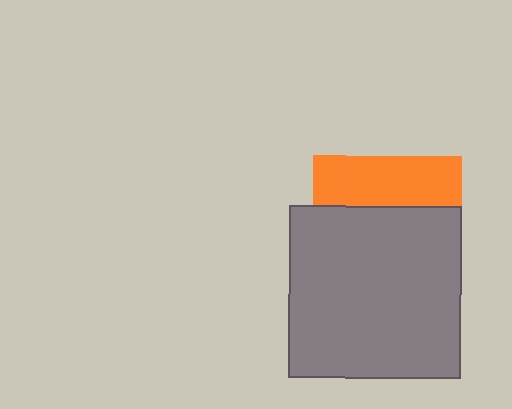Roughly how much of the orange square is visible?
A small part of it is visible (roughly 34%).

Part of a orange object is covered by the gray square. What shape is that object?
It is a square.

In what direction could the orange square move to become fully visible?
The orange square could move up. That would shift it out from behind the gray square entirely.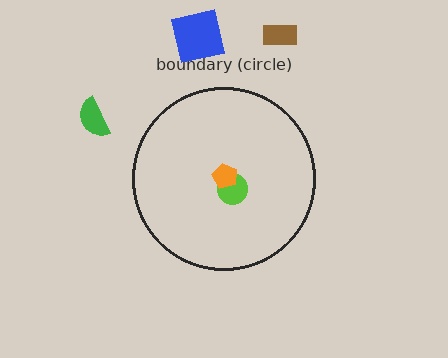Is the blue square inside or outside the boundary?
Outside.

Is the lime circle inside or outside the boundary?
Inside.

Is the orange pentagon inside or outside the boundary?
Inside.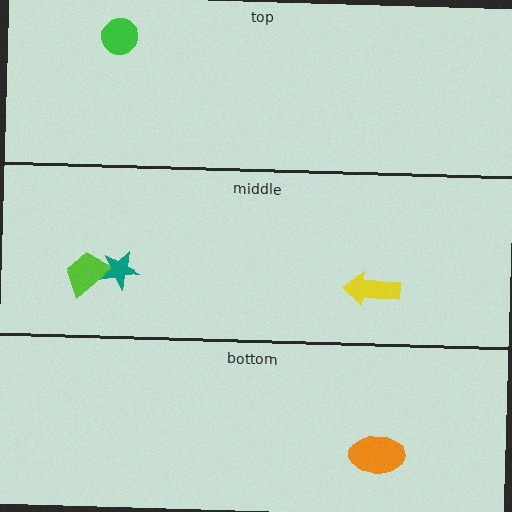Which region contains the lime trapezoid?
The middle region.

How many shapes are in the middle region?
3.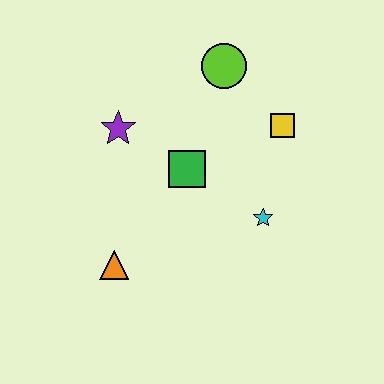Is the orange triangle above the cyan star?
No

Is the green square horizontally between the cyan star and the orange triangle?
Yes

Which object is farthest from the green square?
The orange triangle is farthest from the green square.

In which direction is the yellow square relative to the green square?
The yellow square is to the right of the green square.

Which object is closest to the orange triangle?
The green square is closest to the orange triangle.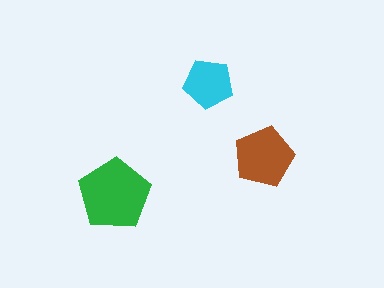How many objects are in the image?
There are 3 objects in the image.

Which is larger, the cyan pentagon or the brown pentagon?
The brown one.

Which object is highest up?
The cyan pentagon is topmost.